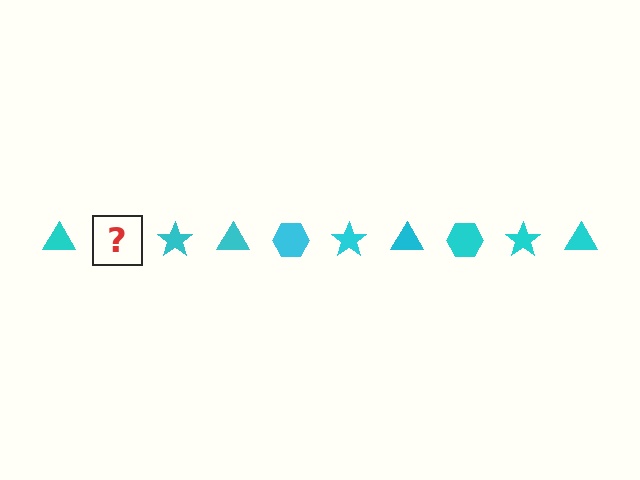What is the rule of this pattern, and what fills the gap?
The rule is that the pattern cycles through triangle, hexagon, star shapes in cyan. The gap should be filled with a cyan hexagon.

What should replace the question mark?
The question mark should be replaced with a cyan hexagon.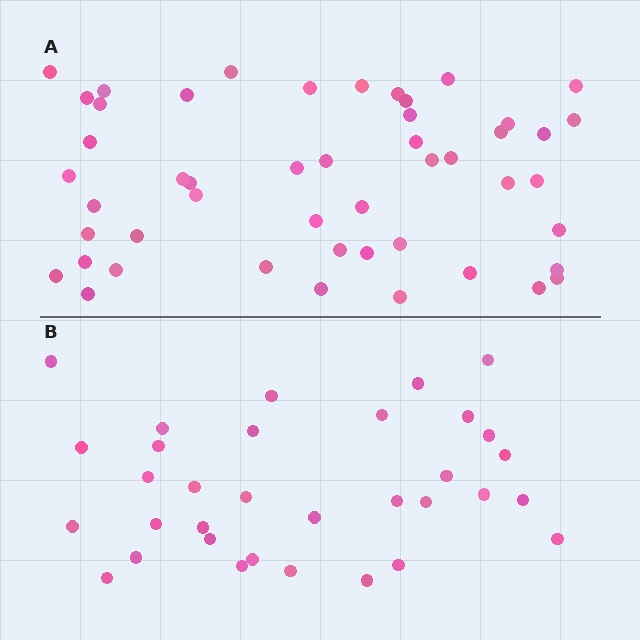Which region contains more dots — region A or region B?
Region A (the top region) has more dots.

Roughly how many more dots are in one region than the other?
Region A has approximately 15 more dots than region B.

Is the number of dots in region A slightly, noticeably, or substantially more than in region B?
Region A has substantially more. The ratio is roughly 1.5 to 1.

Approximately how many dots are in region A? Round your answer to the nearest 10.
About 50 dots. (The exact count is 49, which rounds to 50.)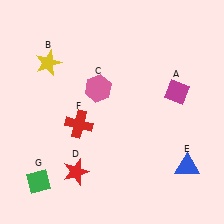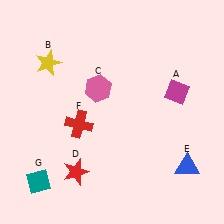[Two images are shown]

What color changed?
The diamond (G) changed from green in Image 1 to teal in Image 2.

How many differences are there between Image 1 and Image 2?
There is 1 difference between the two images.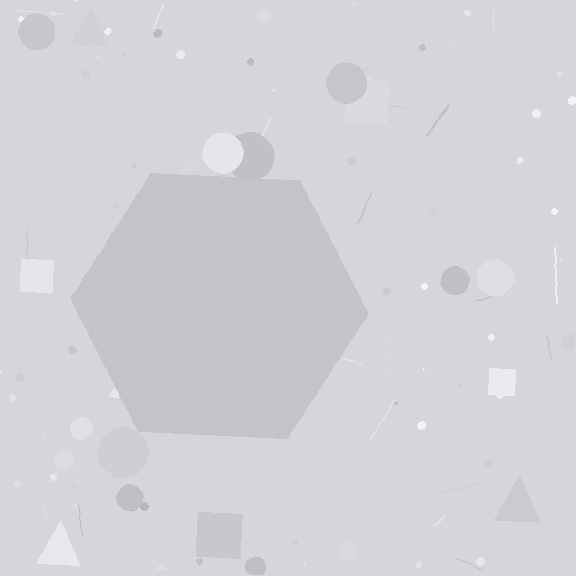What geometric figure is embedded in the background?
A hexagon is embedded in the background.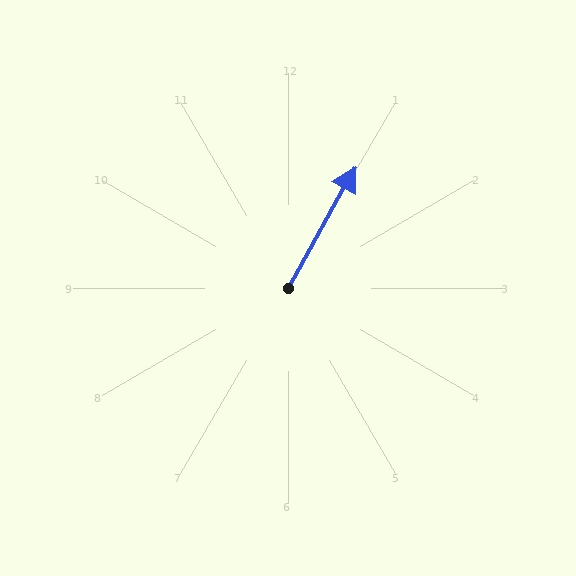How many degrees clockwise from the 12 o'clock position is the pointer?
Approximately 29 degrees.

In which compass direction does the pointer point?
Northeast.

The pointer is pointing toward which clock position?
Roughly 1 o'clock.